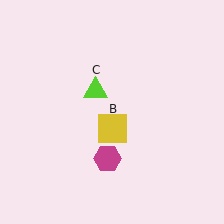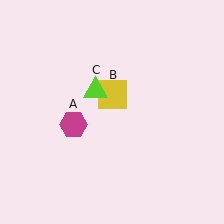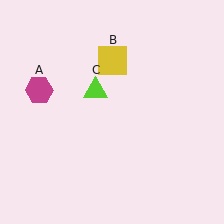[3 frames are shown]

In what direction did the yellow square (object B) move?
The yellow square (object B) moved up.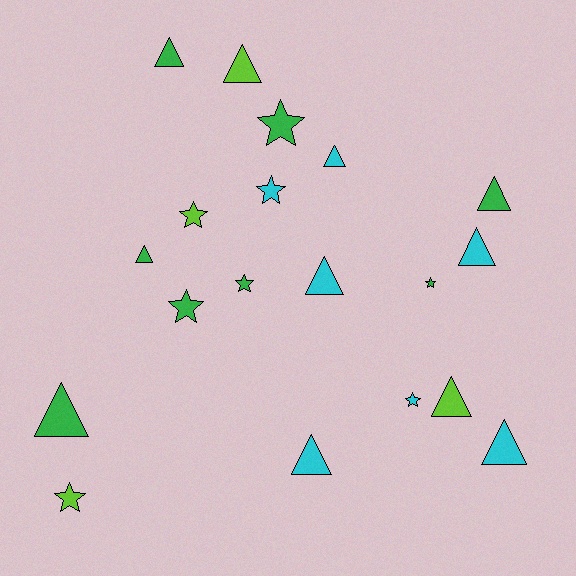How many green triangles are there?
There are 4 green triangles.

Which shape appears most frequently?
Triangle, with 11 objects.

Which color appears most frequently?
Green, with 8 objects.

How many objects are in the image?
There are 19 objects.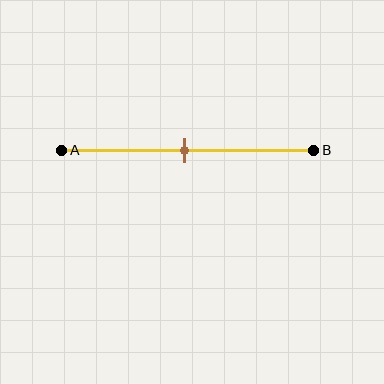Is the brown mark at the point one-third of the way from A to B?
No, the mark is at about 50% from A, not at the 33% one-third point.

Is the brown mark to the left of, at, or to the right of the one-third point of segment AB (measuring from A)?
The brown mark is to the right of the one-third point of segment AB.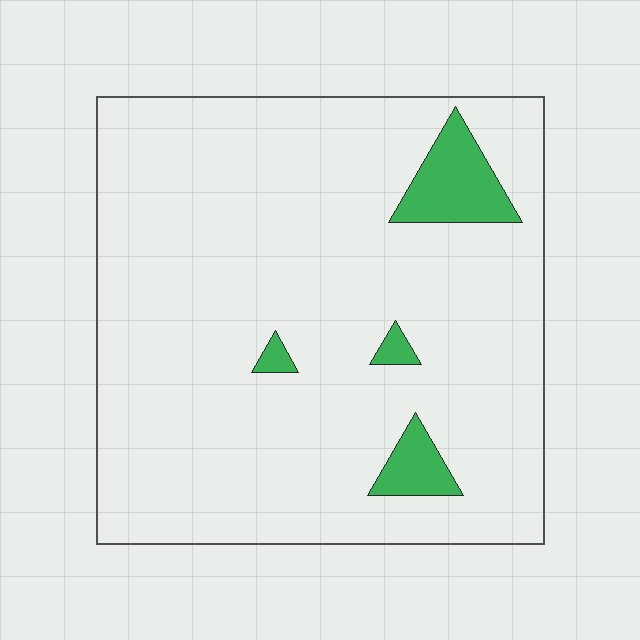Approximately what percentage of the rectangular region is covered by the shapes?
Approximately 5%.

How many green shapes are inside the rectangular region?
4.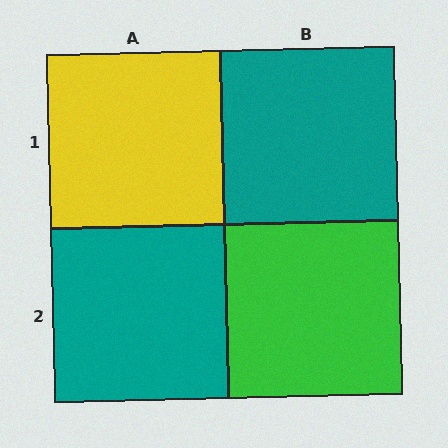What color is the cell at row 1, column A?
Yellow.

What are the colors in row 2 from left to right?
Teal, green.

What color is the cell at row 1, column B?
Teal.